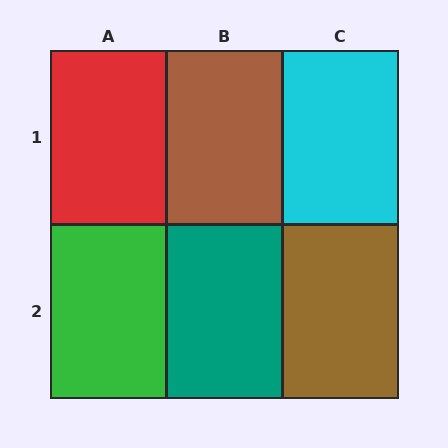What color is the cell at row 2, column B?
Teal.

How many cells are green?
1 cell is green.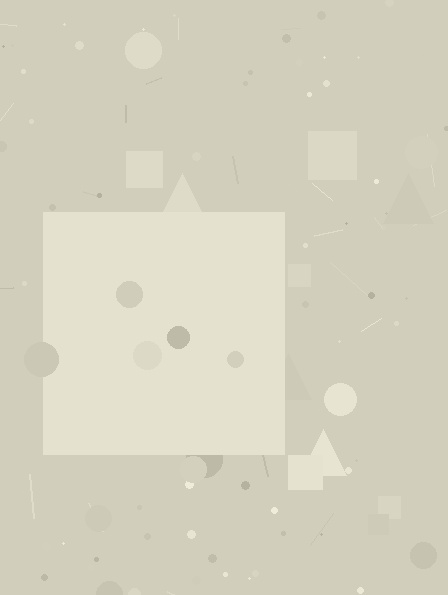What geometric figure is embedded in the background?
A square is embedded in the background.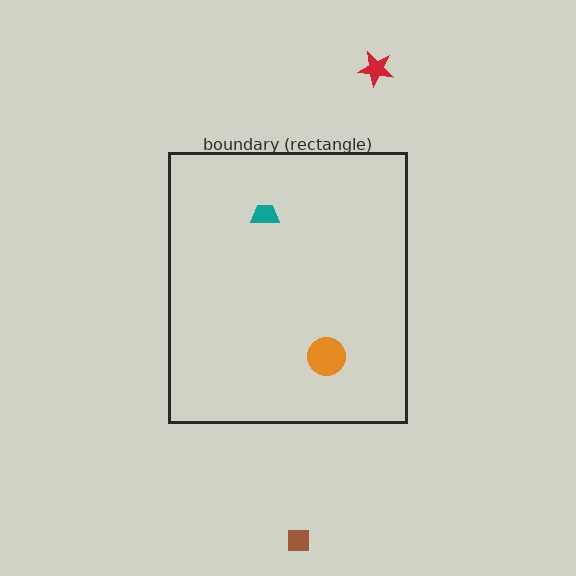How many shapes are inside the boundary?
2 inside, 2 outside.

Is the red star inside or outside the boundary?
Outside.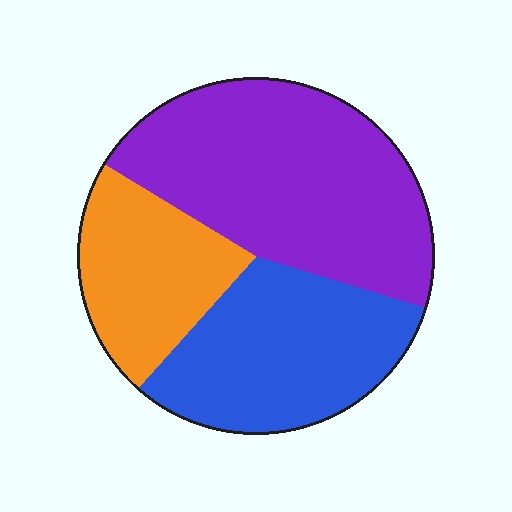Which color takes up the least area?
Orange, at roughly 20%.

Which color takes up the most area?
Purple, at roughly 45%.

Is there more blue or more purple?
Purple.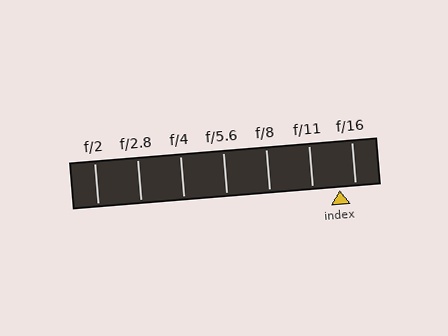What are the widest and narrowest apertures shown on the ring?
The widest aperture shown is f/2 and the narrowest is f/16.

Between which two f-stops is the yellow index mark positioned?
The index mark is between f/11 and f/16.